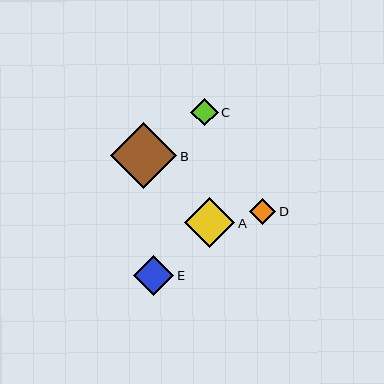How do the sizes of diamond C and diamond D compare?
Diamond C and diamond D are approximately the same size.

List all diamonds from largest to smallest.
From largest to smallest: B, A, E, C, D.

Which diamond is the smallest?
Diamond D is the smallest with a size of approximately 26 pixels.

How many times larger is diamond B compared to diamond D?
Diamond B is approximately 2.5 times the size of diamond D.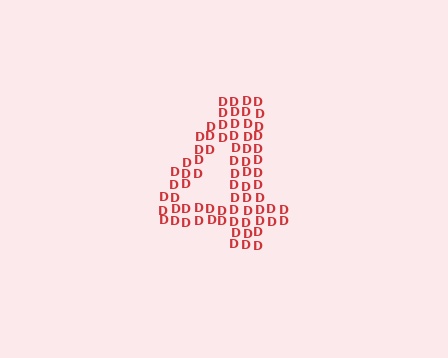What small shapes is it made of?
It is made of small letter D's.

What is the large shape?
The large shape is the digit 4.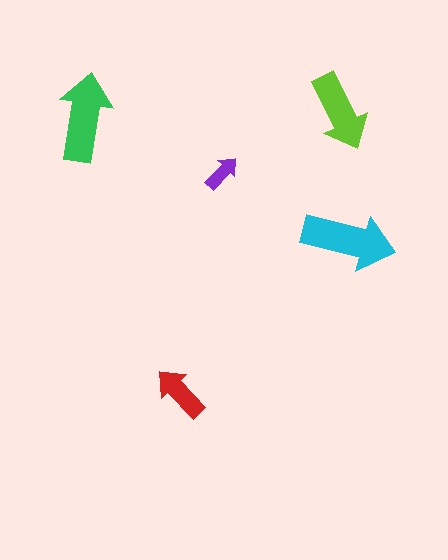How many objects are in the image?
There are 5 objects in the image.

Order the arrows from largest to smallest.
the cyan one, the green one, the lime one, the red one, the purple one.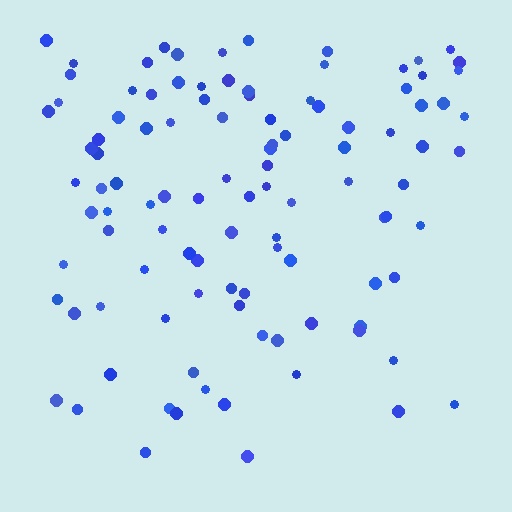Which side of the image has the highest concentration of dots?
The top.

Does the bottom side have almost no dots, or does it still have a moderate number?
Still a moderate number, just noticeably fewer than the top.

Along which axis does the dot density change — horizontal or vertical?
Vertical.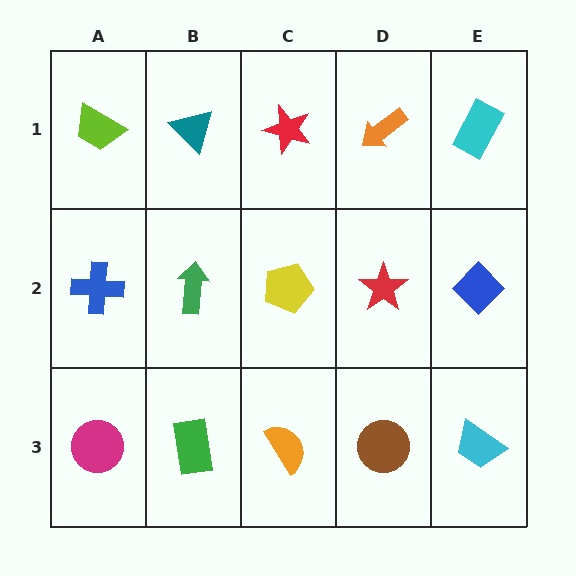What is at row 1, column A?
A lime trapezoid.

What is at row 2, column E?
A blue diamond.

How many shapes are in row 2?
5 shapes.